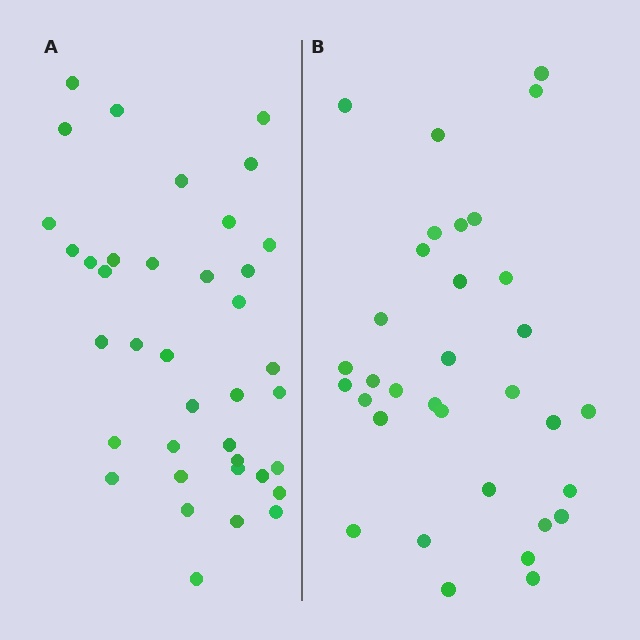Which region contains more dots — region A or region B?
Region A (the left region) has more dots.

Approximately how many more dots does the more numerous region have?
Region A has about 5 more dots than region B.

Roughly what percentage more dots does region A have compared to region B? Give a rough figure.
About 15% more.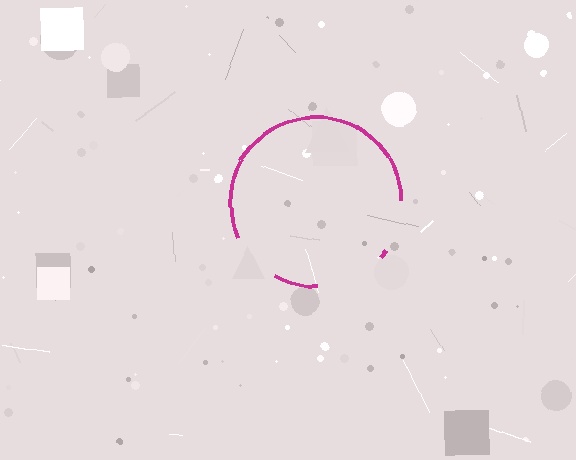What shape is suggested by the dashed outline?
The dashed outline suggests a circle.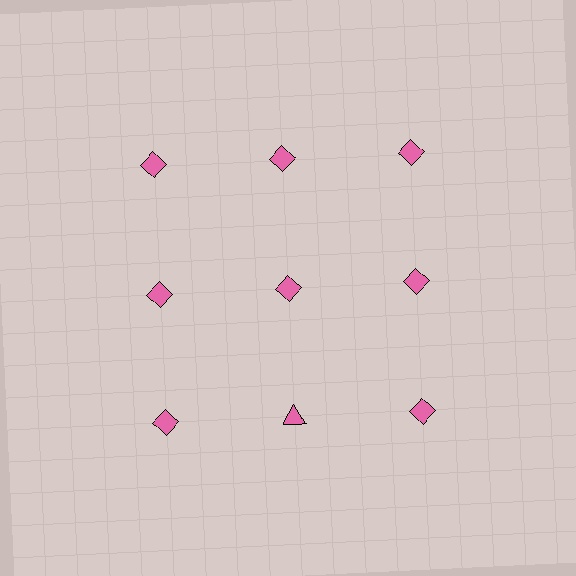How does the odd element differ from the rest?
It has a different shape: triangle instead of diamond.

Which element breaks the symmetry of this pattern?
The pink triangle in the third row, second from left column breaks the symmetry. All other shapes are pink diamonds.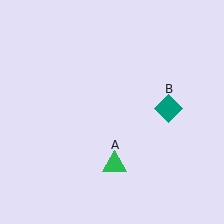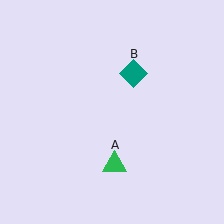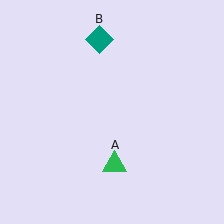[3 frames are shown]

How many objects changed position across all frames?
1 object changed position: teal diamond (object B).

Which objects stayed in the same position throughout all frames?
Green triangle (object A) remained stationary.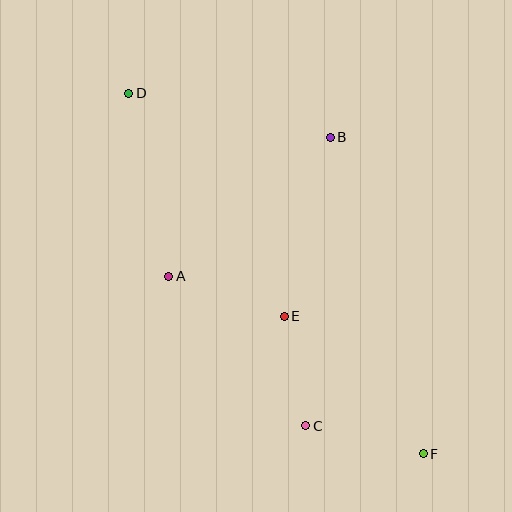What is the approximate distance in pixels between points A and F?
The distance between A and F is approximately 310 pixels.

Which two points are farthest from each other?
Points D and F are farthest from each other.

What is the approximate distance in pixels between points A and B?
The distance between A and B is approximately 213 pixels.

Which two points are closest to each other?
Points C and E are closest to each other.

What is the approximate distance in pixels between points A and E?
The distance between A and E is approximately 122 pixels.